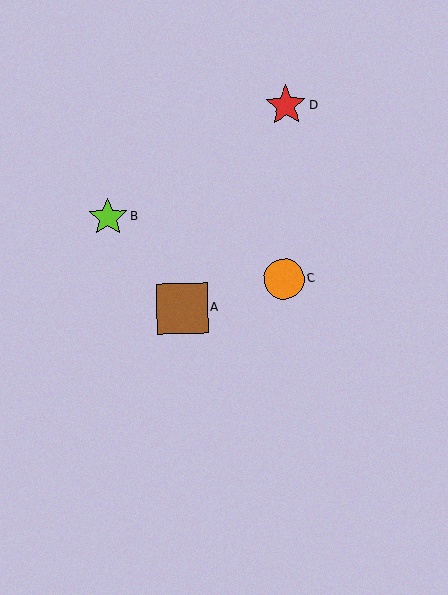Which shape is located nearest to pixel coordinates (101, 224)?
The lime star (labeled B) at (108, 217) is nearest to that location.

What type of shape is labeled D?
Shape D is a red star.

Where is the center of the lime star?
The center of the lime star is at (108, 217).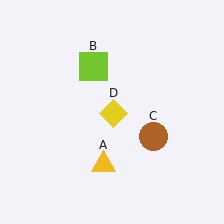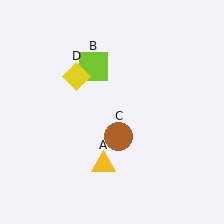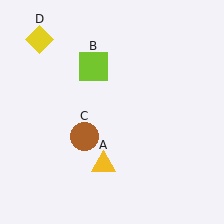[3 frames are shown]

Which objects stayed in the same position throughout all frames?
Yellow triangle (object A) and lime square (object B) remained stationary.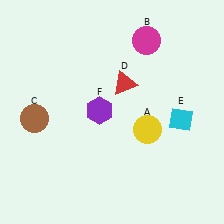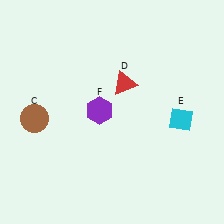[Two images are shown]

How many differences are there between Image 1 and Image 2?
There are 2 differences between the two images.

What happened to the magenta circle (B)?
The magenta circle (B) was removed in Image 2. It was in the top-right area of Image 1.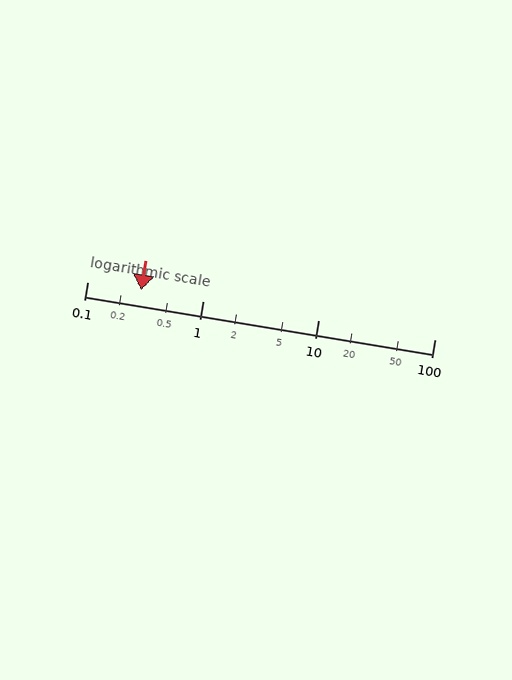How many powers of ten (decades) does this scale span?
The scale spans 3 decades, from 0.1 to 100.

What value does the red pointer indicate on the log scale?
The pointer indicates approximately 0.29.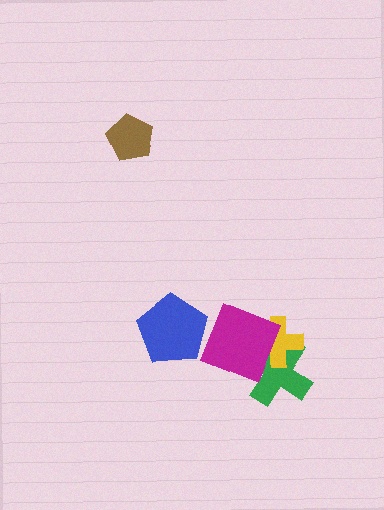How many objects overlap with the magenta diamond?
3 objects overlap with the magenta diamond.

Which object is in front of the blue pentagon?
The magenta diamond is in front of the blue pentagon.